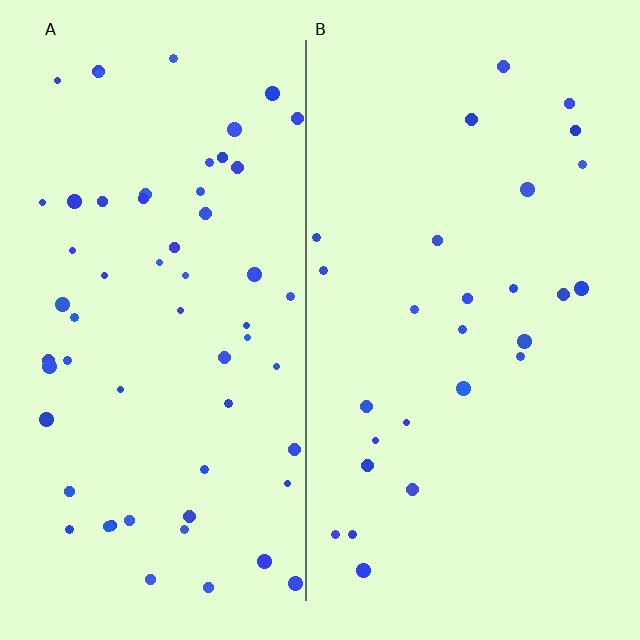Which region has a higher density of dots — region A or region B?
A (the left).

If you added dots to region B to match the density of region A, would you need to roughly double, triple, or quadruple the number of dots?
Approximately double.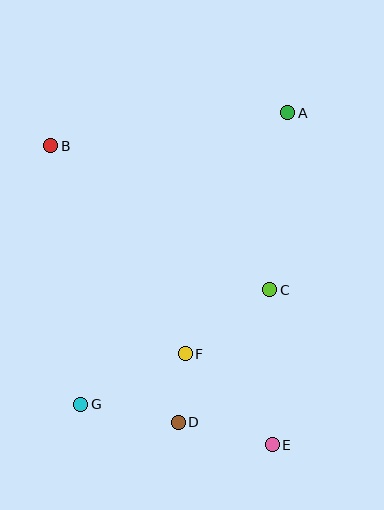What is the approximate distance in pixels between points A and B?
The distance between A and B is approximately 239 pixels.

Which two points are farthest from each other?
Points B and E are farthest from each other.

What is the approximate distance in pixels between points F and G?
The distance between F and G is approximately 116 pixels.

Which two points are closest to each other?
Points D and F are closest to each other.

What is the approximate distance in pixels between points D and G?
The distance between D and G is approximately 99 pixels.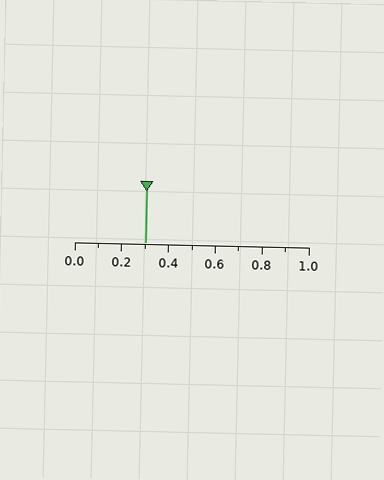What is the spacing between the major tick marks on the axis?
The major ticks are spaced 0.2 apart.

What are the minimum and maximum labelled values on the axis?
The axis runs from 0.0 to 1.0.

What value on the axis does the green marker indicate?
The marker indicates approximately 0.3.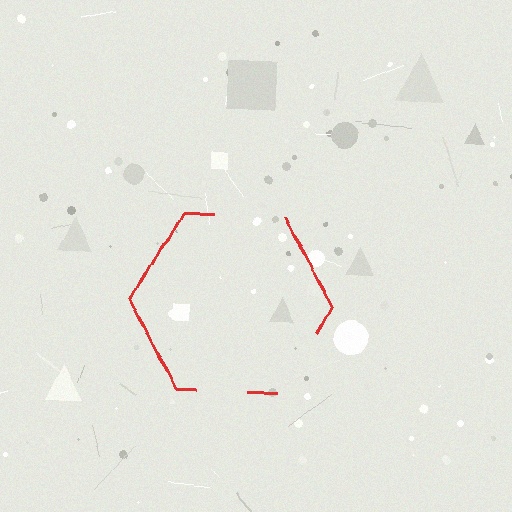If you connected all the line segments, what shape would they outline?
They would outline a hexagon.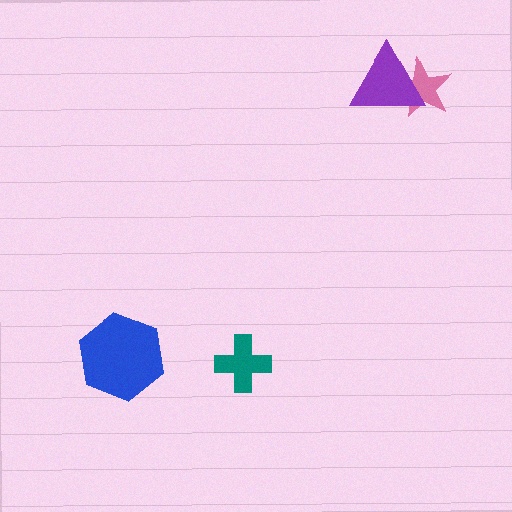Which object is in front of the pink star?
The purple triangle is in front of the pink star.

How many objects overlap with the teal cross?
0 objects overlap with the teal cross.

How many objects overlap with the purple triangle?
1 object overlaps with the purple triangle.